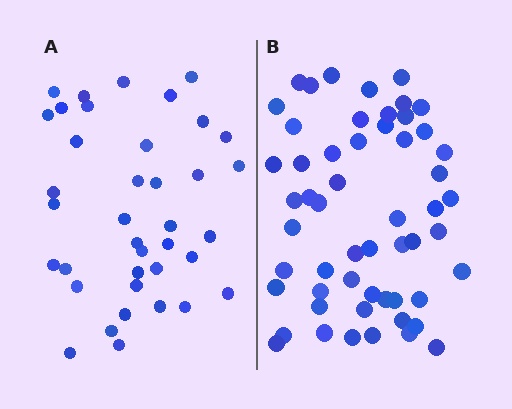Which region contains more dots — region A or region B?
Region B (the right region) has more dots.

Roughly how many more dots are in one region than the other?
Region B has approximately 15 more dots than region A.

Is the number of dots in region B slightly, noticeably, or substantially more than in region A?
Region B has noticeably more, but not dramatically so. The ratio is roughly 1.4 to 1.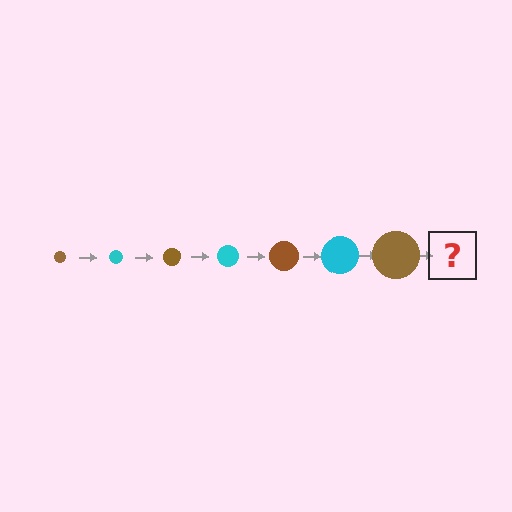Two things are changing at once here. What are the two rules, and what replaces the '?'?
The two rules are that the circle grows larger each step and the color cycles through brown and cyan. The '?' should be a cyan circle, larger than the previous one.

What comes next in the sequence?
The next element should be a cyan circle, larger than the previous one.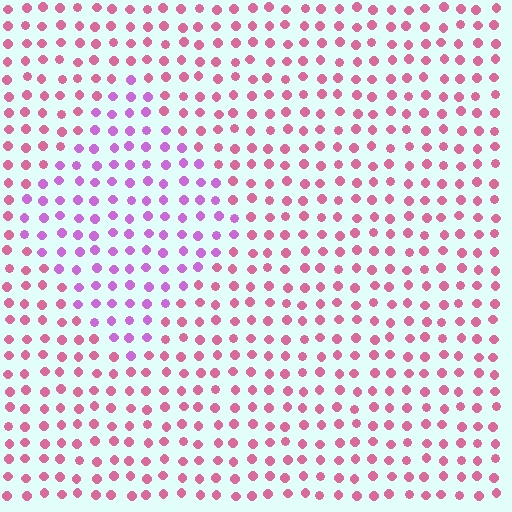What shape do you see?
I see a diamond.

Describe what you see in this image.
The image is filled with small pink elements in a uniform arrangement. A diamond-shaped region is visible where the elements are tinted to a slightly different hue, forming a subtle color boundary.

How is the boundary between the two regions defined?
The boundary is defined purely by a slight shift in hue (about 41 degrees). Spacing, size, and orientation are identical on both sides.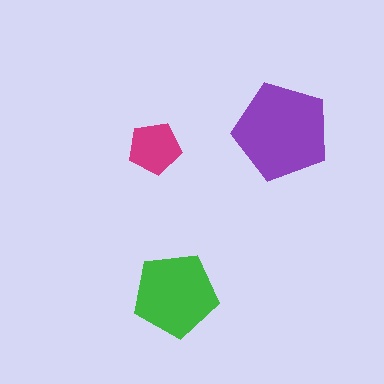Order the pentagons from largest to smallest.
the purple one, the green one, the magenta one.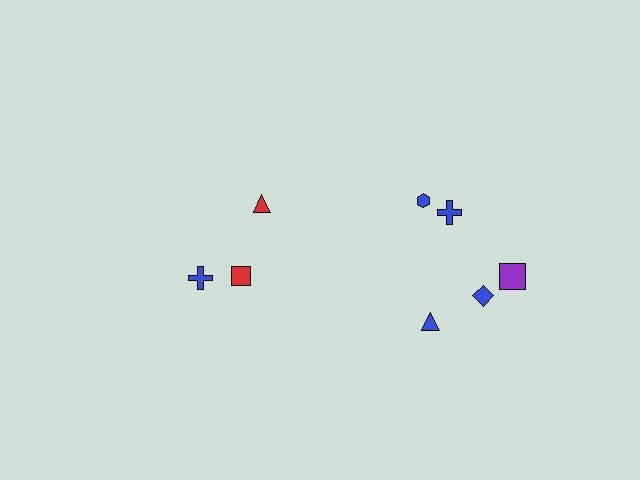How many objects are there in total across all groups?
There are 8 objects.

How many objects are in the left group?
There are 3 objects.